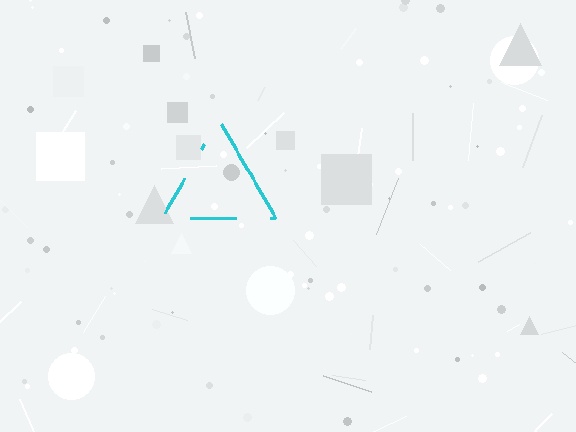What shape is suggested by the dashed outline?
The dashed outline suggests a triangle.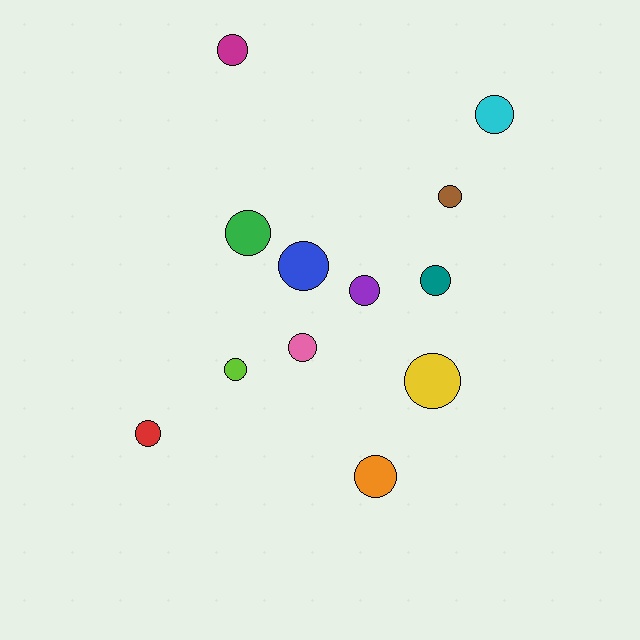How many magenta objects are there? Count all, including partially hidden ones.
There is 1 magenta object.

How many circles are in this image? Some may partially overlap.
There are 12 circles.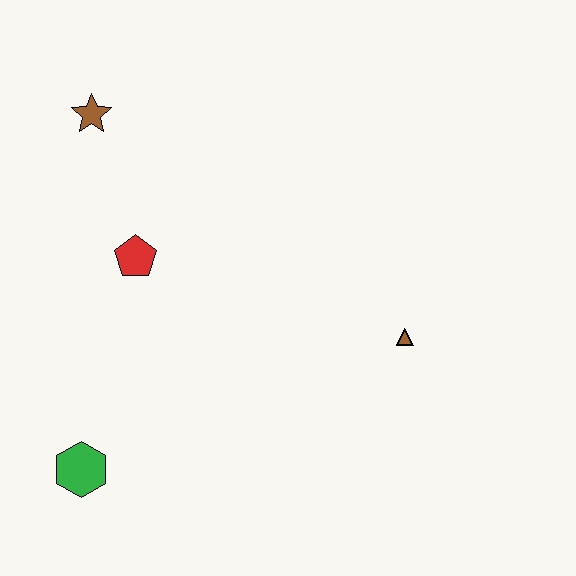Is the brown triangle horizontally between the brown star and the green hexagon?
No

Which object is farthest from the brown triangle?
The brown star is farthest from the brown triangle.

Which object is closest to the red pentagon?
The brown star is closest to the red pentagon.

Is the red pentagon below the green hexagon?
No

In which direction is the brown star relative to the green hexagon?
The brown star is above the green hexagon.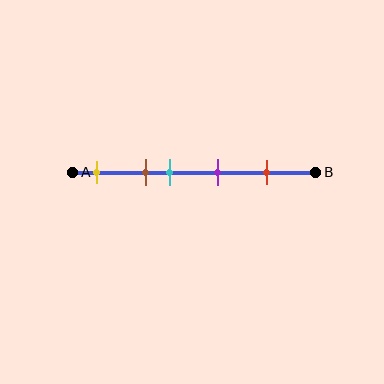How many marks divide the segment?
There are 5 marks dividing the segment.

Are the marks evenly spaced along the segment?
No, the marks are not evenly spaced.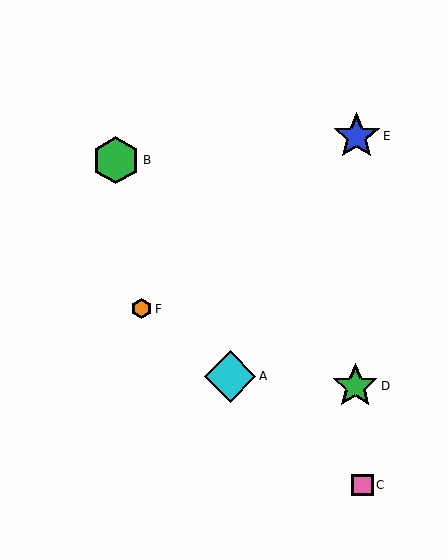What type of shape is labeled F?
Shape F is an orange hexagon.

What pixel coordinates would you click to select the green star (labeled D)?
Click at (355, 386) to select the green star D.